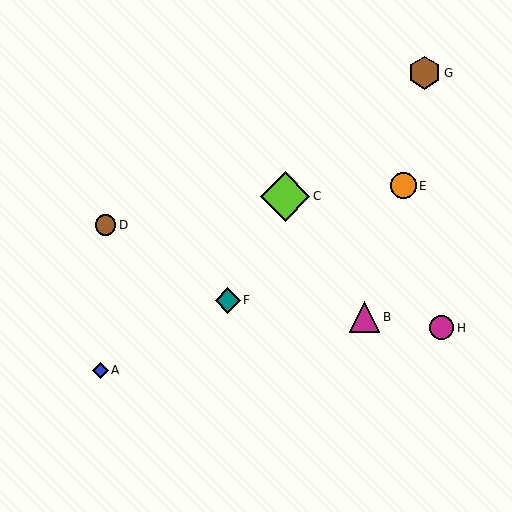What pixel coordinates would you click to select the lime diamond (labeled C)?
Click at (285, 196) to select the lime diamond C.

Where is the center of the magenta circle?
The center of the magenta circle is at (442, 328).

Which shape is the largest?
The lime diamond (labeled C) is the largest.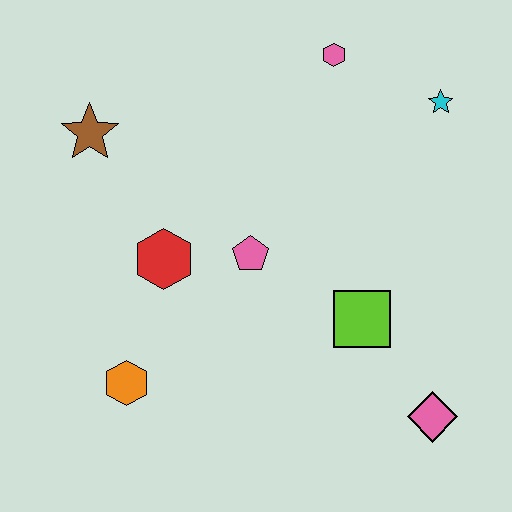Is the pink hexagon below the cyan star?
No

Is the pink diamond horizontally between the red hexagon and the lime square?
No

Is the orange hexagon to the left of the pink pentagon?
Yes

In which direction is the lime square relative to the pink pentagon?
The lime square is to the right of the pink pentagon.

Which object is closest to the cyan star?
The pink hexagon is closest to the cyan star.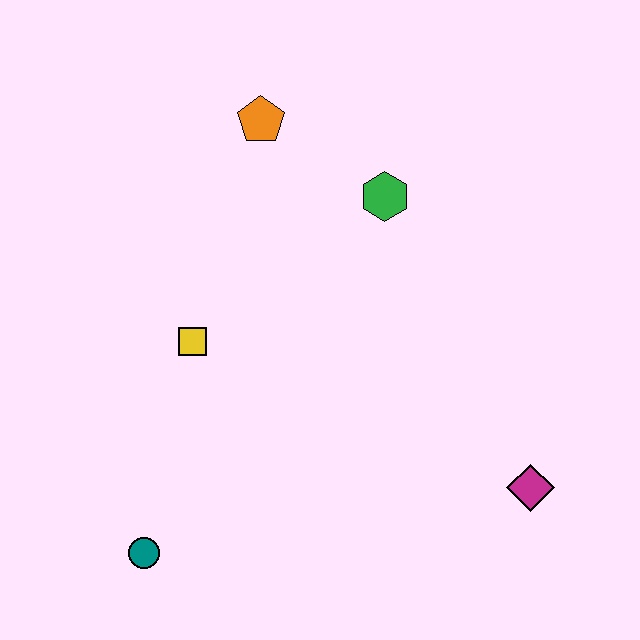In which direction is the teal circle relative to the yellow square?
The teal circle is below the yellow square.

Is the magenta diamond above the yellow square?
No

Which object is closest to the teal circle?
The yellow square is closest to the teal circle.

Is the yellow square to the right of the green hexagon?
No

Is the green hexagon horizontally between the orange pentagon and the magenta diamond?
Yes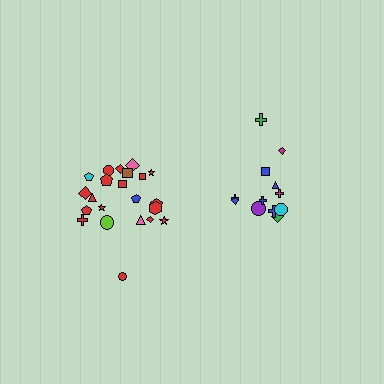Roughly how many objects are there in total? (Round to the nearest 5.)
Roughly 35 objects in total.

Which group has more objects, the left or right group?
The left group.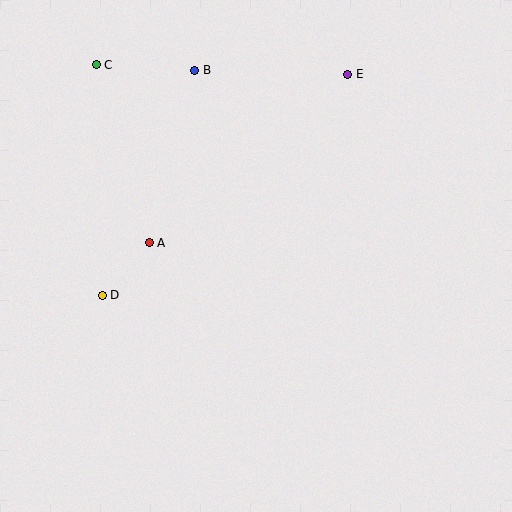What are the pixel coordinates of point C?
Point C is at (96, 65).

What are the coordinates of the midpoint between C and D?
The midpoint between C and D is at (99, 180).